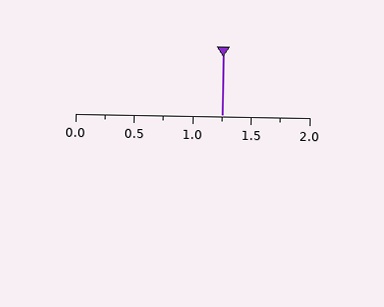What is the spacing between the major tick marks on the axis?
The major ticks are spaced 0.5 apart.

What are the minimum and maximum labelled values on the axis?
The axis runs from 0.0 to 2.0.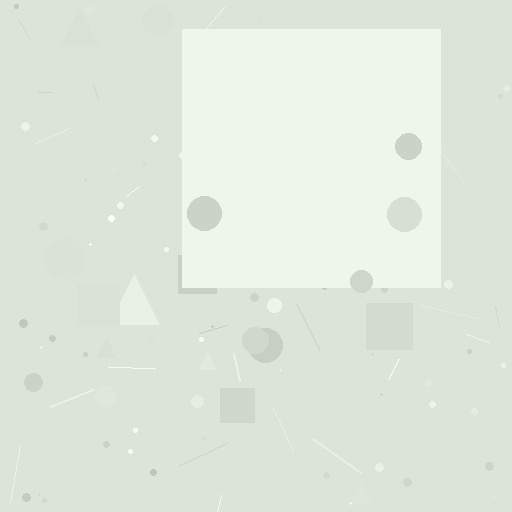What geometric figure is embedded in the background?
A square is embedded in the background.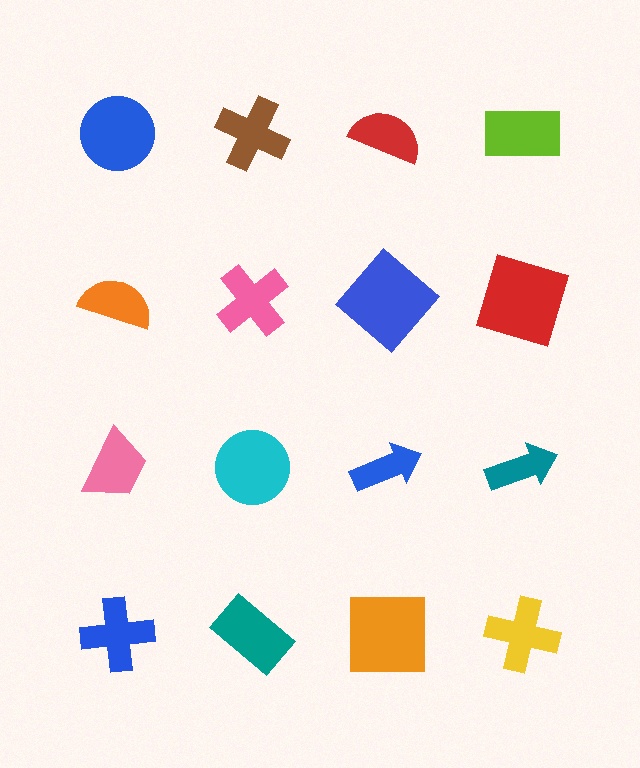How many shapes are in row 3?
4 shapes.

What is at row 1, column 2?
A brown cross.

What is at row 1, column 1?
A blue circle.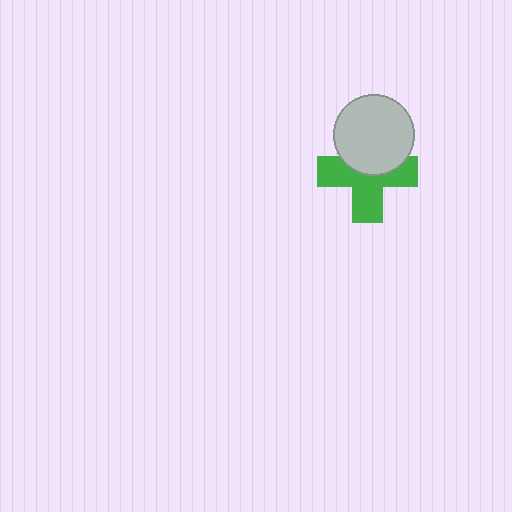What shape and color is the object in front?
The object in front is a light gray circle.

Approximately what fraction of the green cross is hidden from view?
Roughly 39% of the green cross is hidden behind the light gray circle.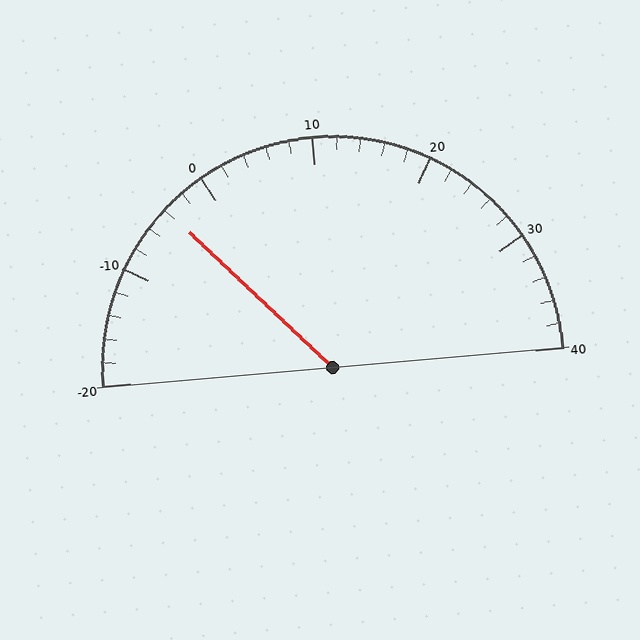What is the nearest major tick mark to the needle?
The nearest major tick mark is 0.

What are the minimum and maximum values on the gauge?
The gauge ranges from -20 to 40.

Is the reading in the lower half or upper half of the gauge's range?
The reading is in the lower half of the range (-20 to 40).